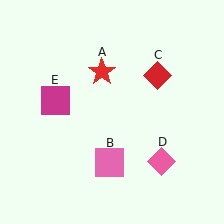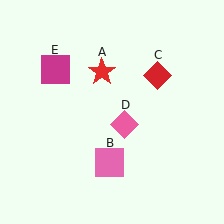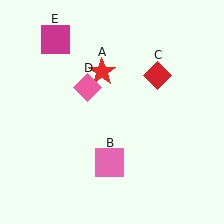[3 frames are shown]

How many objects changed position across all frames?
2 objects changed position: pink diamond (object D), magenta square (object E).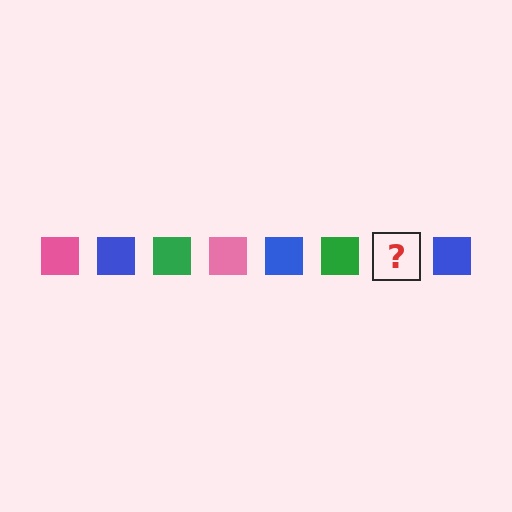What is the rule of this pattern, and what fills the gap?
The rule is that the pattern cycles through pink, blue, green squares. The gap should be filled with a pink square.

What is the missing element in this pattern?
The missing element is a pink square.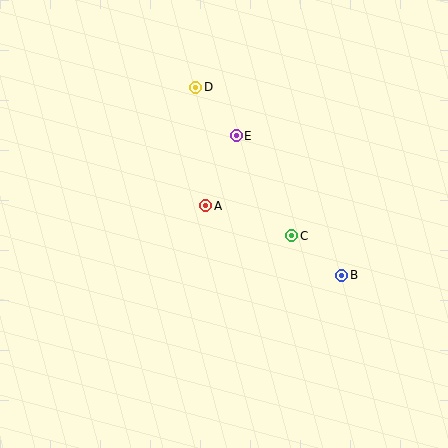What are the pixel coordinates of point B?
Point B is at (342, 275).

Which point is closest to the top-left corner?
Point D is closest to the top-left corner.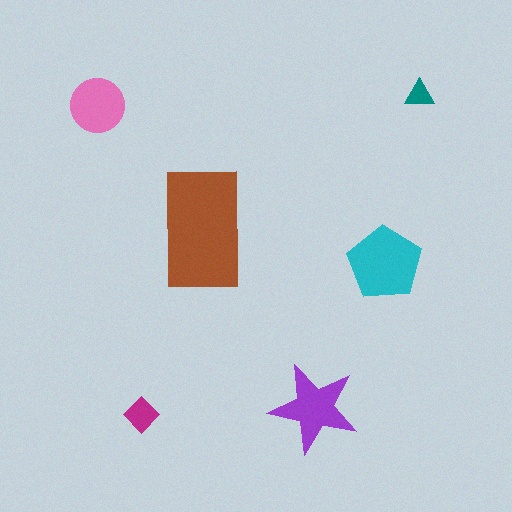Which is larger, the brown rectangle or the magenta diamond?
The brown rectangle.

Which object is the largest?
The brown rectangle.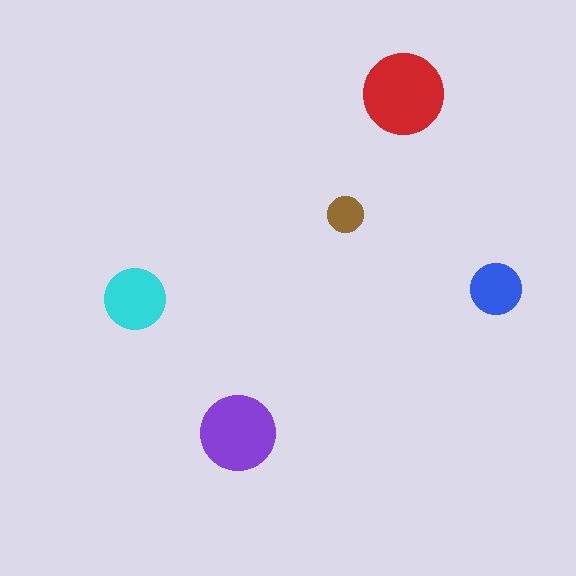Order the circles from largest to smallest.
the red one, the purple one, the cyan one, the blue one, the brown one.